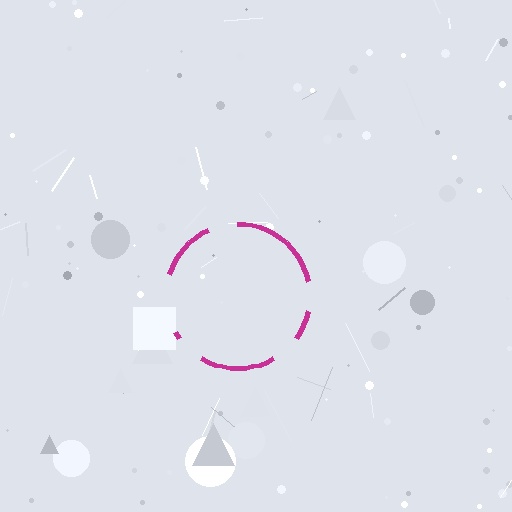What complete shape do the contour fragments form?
The contour fragments form a circle.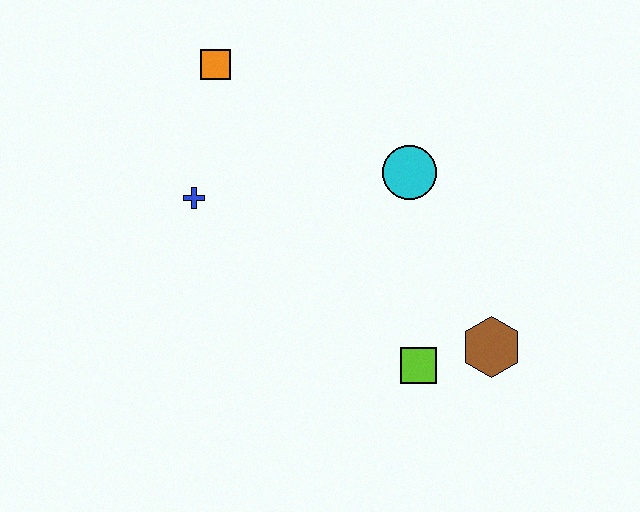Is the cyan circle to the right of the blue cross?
Yes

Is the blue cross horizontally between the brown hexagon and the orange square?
No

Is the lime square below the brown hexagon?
Yes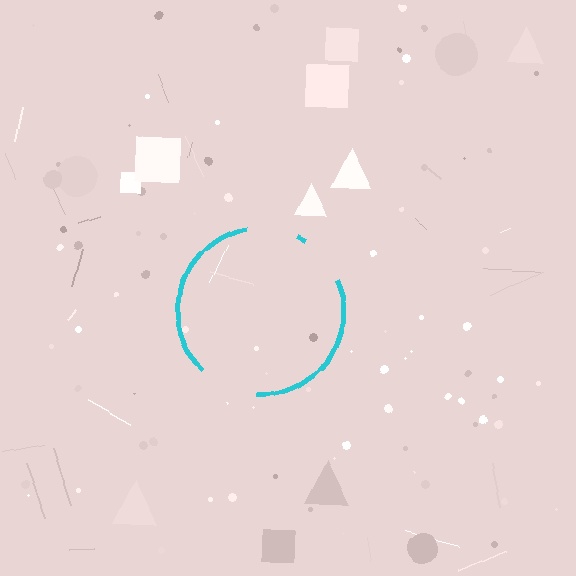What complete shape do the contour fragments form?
The contour fragments form a circle.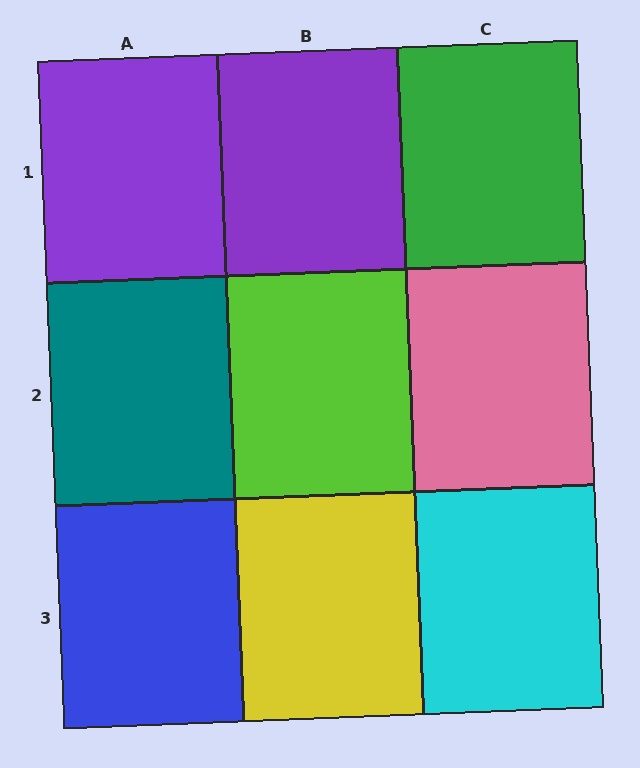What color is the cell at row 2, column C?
Pink.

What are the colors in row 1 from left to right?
Purple, purple, green.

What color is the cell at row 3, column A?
Blue.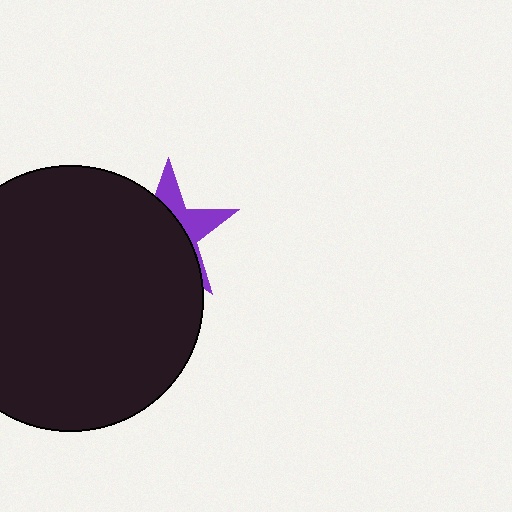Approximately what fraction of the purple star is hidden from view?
Roughly 66% of the purple star is hidden behind the black circle.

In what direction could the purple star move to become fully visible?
The purple star could move right. That would shift it out from behind the black circle entirely.